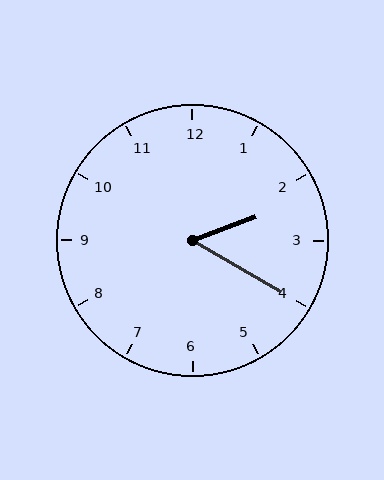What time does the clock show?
2:20.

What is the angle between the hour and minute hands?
Approximately 50 degrees.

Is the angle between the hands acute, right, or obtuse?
It is acute.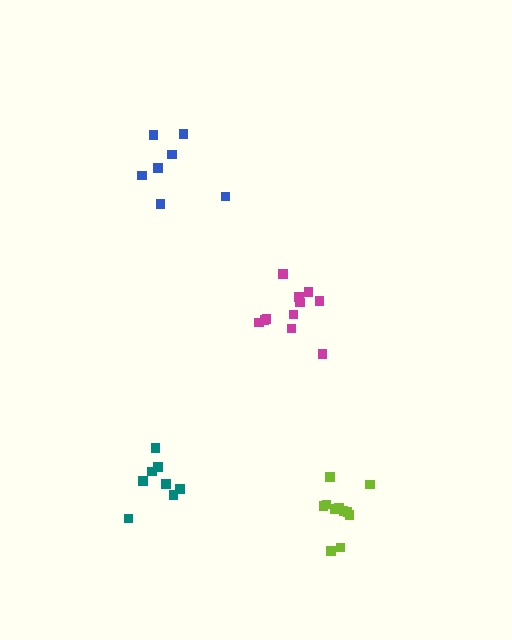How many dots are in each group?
Group 1: 7 dots, Group 2: 11 dots, Group 3: 11 dots, Group 4: 8 dots (37 total).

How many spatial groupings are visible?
There are 4 spatial groupings.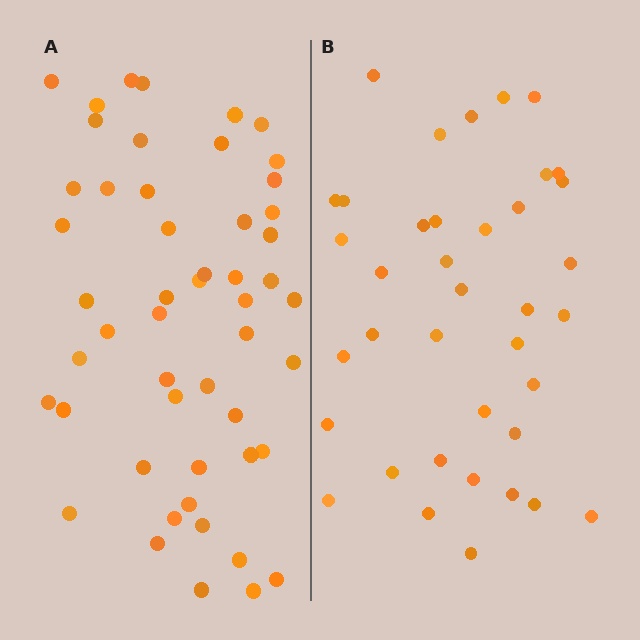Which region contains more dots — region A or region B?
Region A (the left region) has more dots.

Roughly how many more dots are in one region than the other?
Region A has approximately 15 more dots than region B.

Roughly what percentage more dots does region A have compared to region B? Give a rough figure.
About 35% more.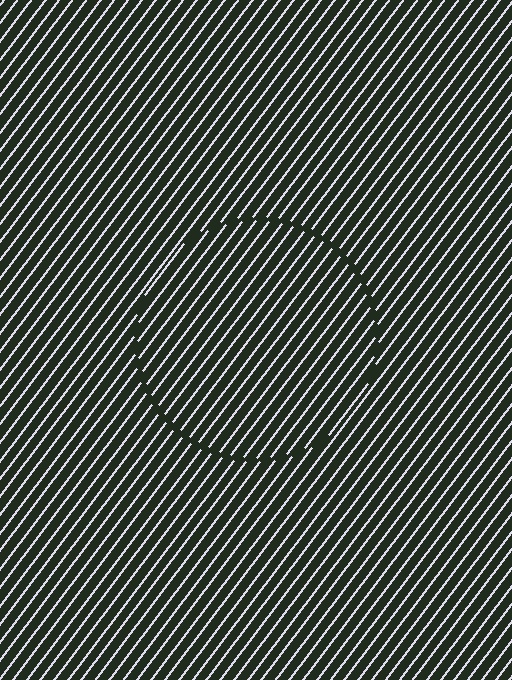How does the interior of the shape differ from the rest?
The interior of the shape contains the same grating, shifted by half a period — the contour is defined by the phase discontinuity where line-ends from the inner and outer gratings abut.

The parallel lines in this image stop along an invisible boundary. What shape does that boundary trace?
An illusory circle. The interior of the shape contains the same grating, shifted by half a period — the contour is defined by the phase discontinuity where line-ends from the inner and outer gratings abut.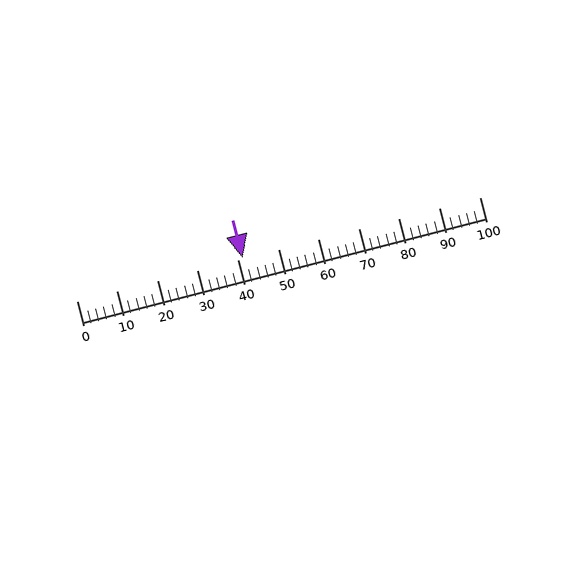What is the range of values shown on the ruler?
The ruler shows values from 0 to 100.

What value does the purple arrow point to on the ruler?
The purple arrow points to approximately 41.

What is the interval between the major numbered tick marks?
The major tick marks are spaced 10 units apart.